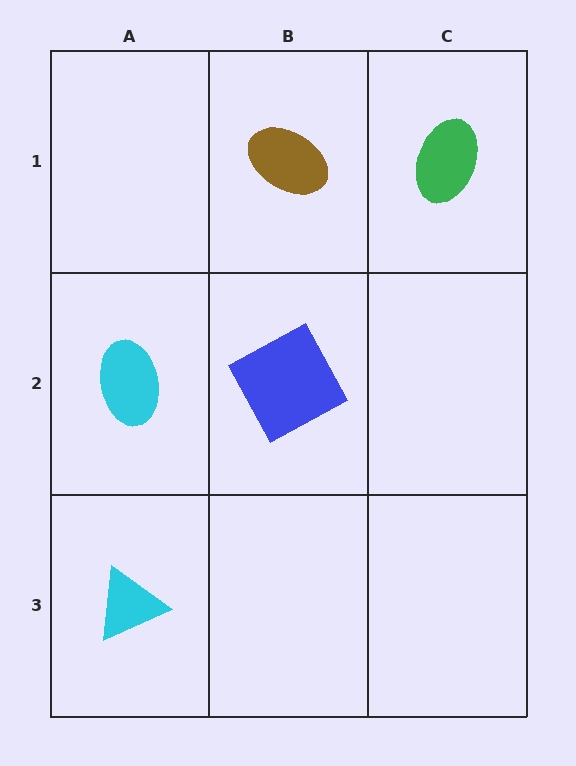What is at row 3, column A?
A cyan triangle.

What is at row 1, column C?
A green ellipse.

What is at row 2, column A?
A cyan ellipse.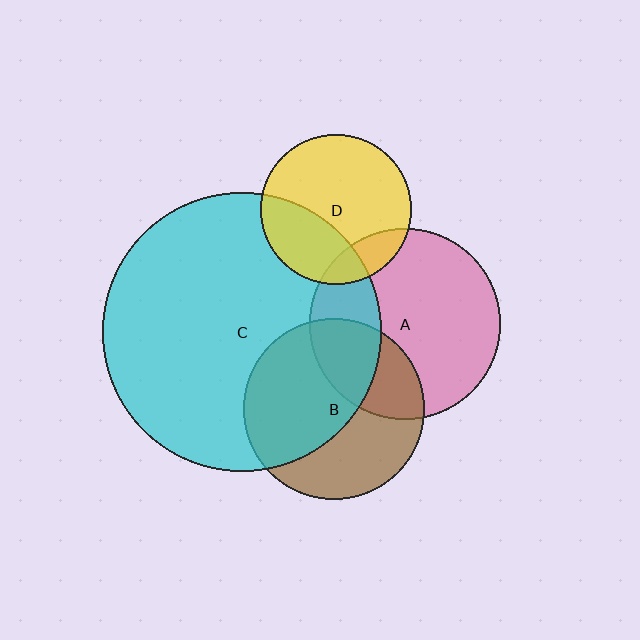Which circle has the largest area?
Circle C (cyan).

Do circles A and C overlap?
Yes.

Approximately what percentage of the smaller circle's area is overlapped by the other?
Approximately 30%.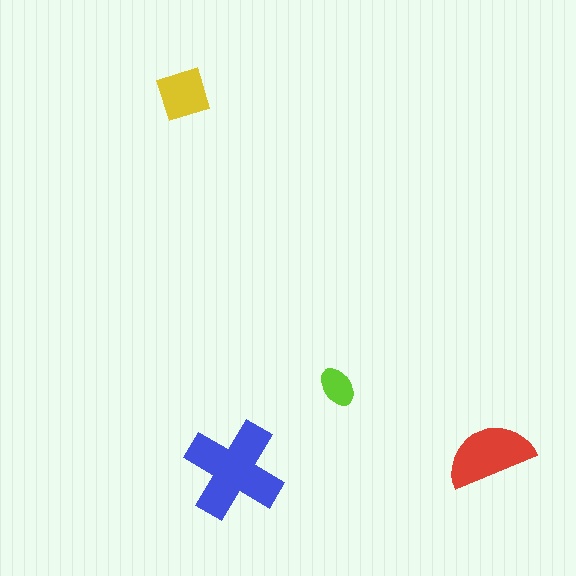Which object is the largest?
The blue cross.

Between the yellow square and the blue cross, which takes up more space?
The blue cross.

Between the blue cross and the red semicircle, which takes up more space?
The blue cross.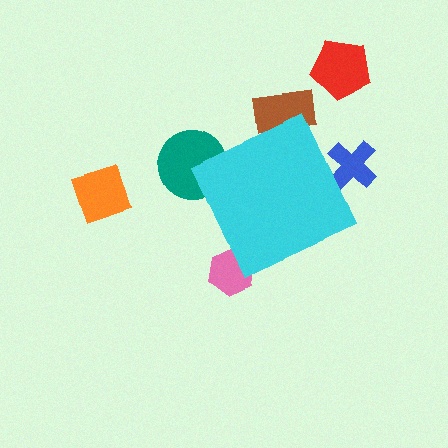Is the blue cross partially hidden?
Yes, the blue cross is partially hidden behind the cyan diamond.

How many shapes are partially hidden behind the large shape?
4 shapes are partially hidden.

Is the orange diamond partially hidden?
No, the orange diamond is fully visible.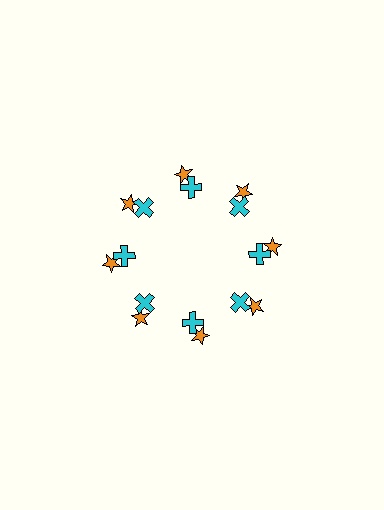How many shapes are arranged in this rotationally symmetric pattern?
There are 16 shapes, arranged in 8 groups of 2.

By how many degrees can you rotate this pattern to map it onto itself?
The pattern maps onto itself every 45 degrees of rotation.